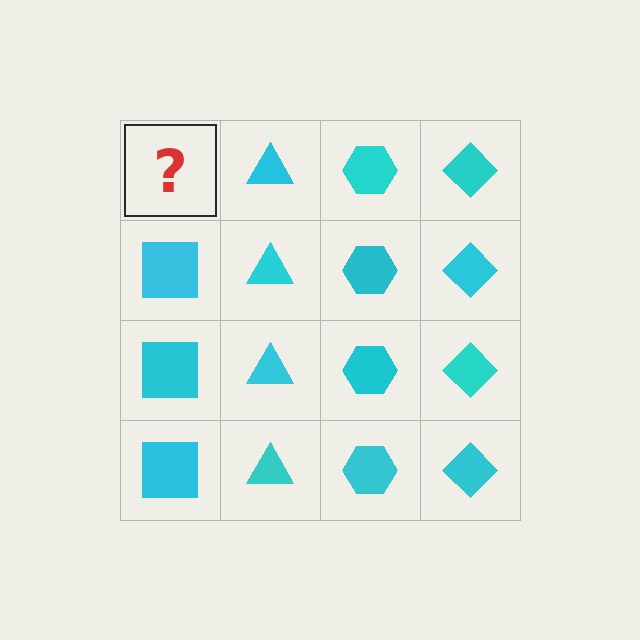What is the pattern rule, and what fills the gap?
The rule is that each column has a consistent shape. The gap should be filled with a cyan square.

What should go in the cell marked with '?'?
The missing cell should contain a cyan square.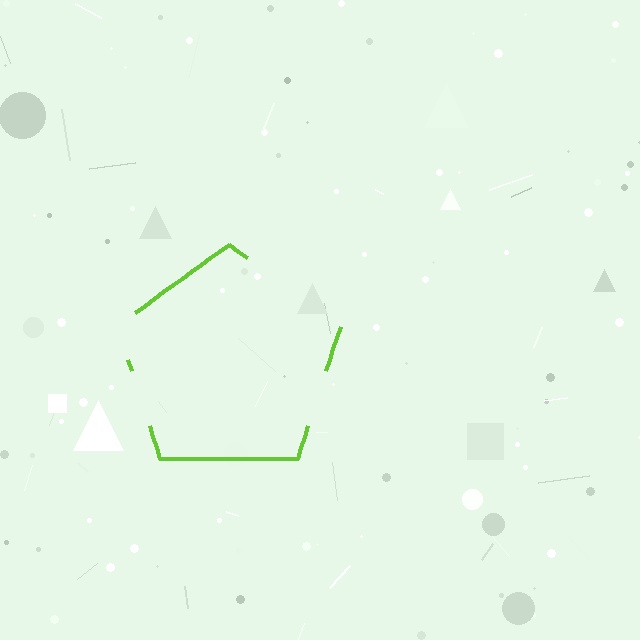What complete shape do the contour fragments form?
The contour fragments form a pentagon.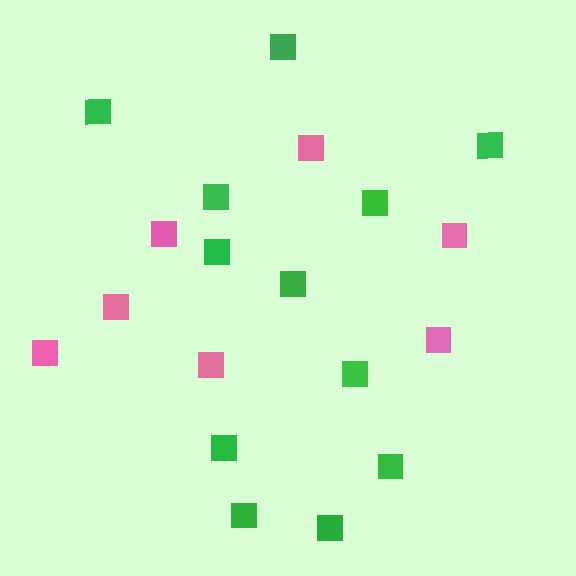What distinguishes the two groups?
There are 2 groups: one group of pink squares (7) and one group of green squares (12).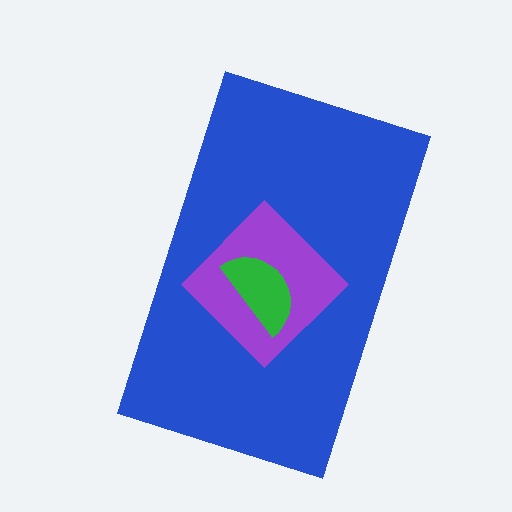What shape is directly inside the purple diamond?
The green semicircle.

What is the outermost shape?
The blue rectangle.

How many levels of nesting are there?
3.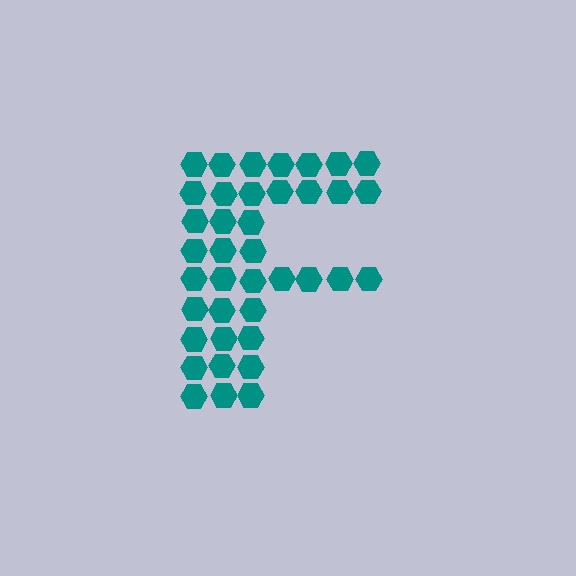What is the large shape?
The large shape is the letter F.